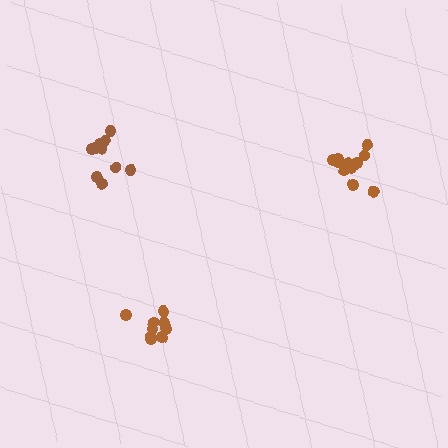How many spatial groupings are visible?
There are 3 spatial groupings.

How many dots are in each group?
Group 1: 12 dots, Group 2: 10 dots, Group 3: 9 dots (31 total).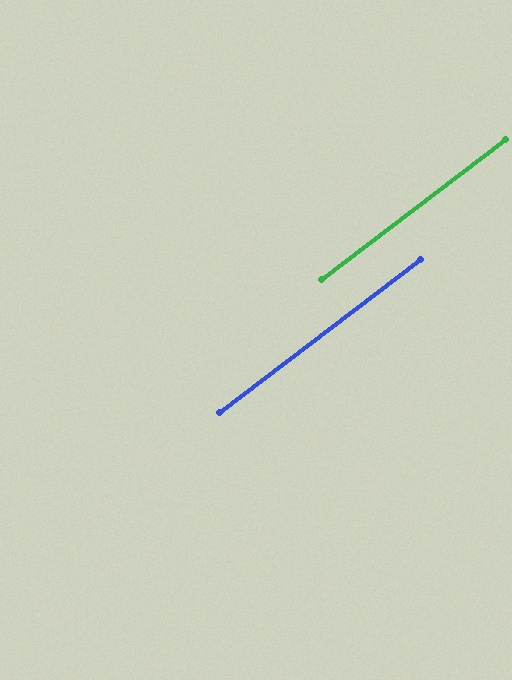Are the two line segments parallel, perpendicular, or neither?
Parallel — their directions differ by only 0.1°.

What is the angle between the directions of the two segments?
Approximately 0 degrees.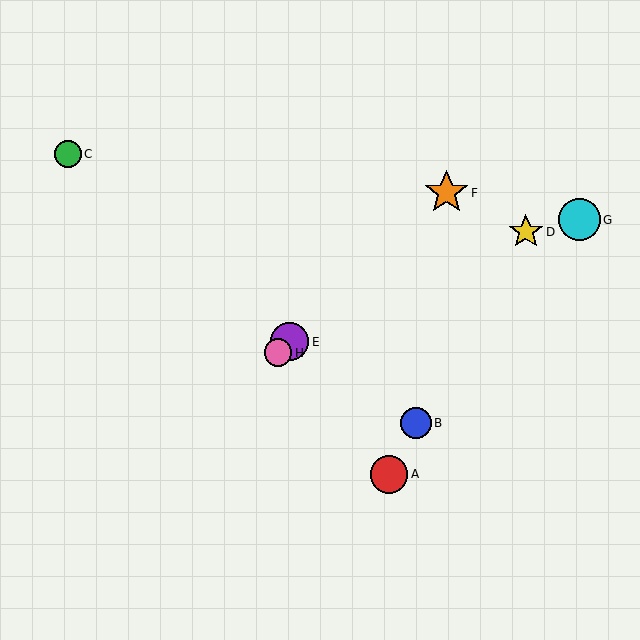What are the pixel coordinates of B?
Object B is at (416, 423).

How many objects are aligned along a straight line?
3 objects (E, F, H) are aligned along a straight line.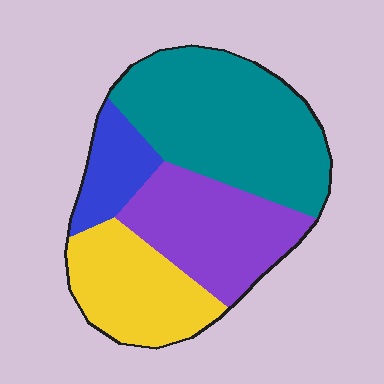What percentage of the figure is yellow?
Yellow covers 22% of the figure.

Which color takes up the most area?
Teal, at roughly 40%.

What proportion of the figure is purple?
Purple takes up about one quarter (1/4) of the figure.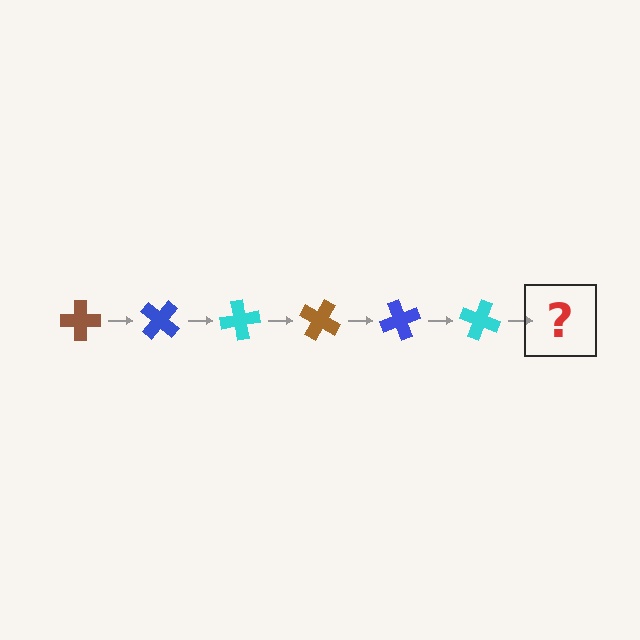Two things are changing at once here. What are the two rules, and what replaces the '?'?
The two rules are that it rotates 40 degrees each step and the color cycles through brown, blue, and cyan. The '?' should be a brown cross, rotated 240 degrees from the start.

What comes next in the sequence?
The next element should be a brown cross, rotated 240 degrees from the start.